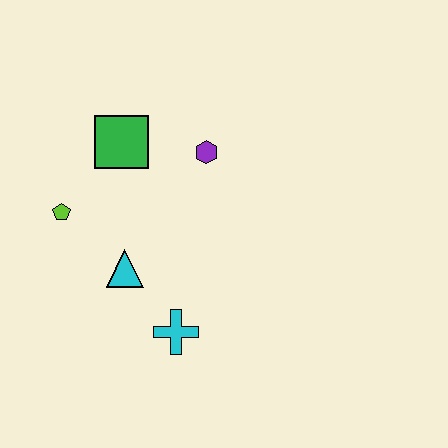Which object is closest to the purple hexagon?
The green square is closest to the purple hexagon.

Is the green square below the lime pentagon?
No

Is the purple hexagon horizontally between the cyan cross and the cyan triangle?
No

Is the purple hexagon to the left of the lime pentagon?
No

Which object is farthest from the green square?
The cyan cross is farthest from the green square.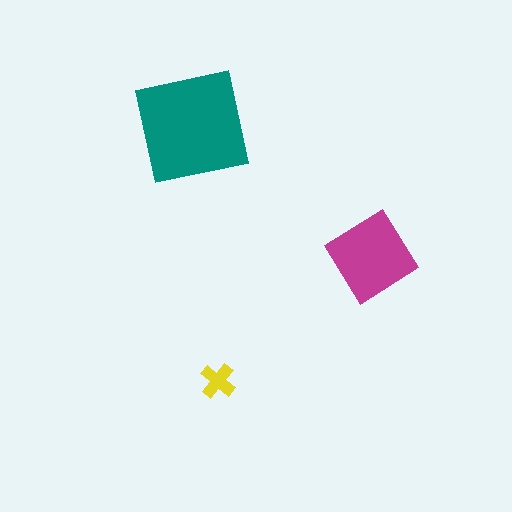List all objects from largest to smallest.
The teal square, the magenta diamond, the yellow cross.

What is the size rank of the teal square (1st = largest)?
1st.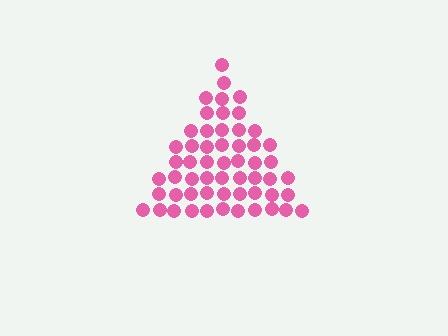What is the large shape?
The large shape is a triangle.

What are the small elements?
The small elements are circles.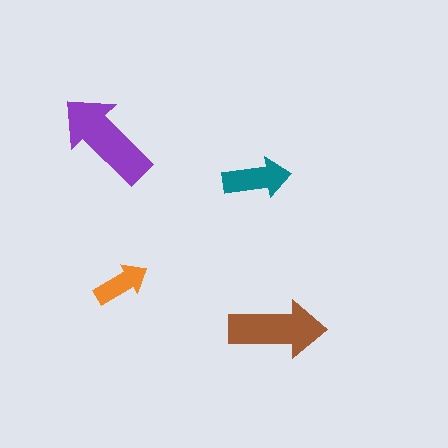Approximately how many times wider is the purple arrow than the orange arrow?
About 2 times wider.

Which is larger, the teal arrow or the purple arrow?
The purple one.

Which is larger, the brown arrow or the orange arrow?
The brown one.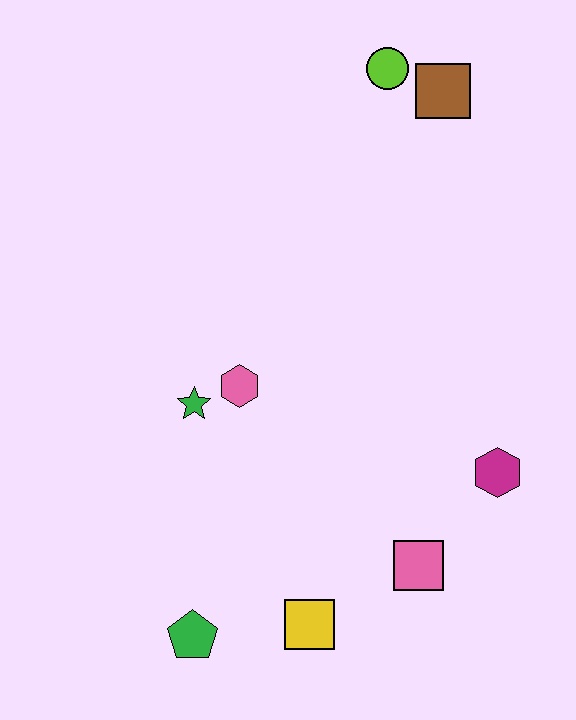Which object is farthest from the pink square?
The lime circle is farthest from the pink square.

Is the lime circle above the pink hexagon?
Yes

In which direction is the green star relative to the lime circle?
The green star is below the lime circle.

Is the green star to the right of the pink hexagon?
No